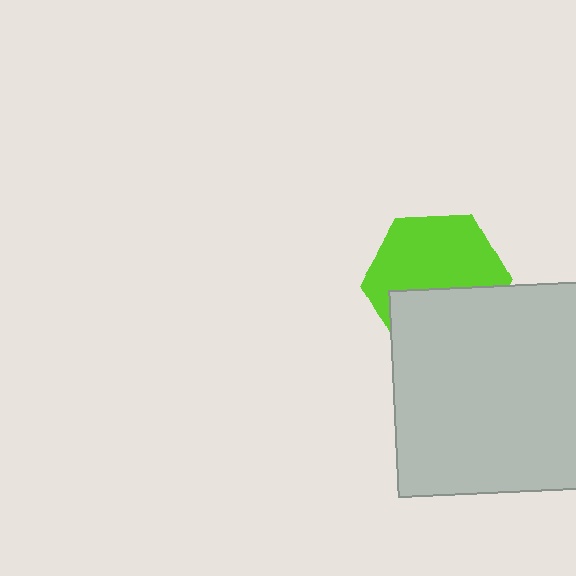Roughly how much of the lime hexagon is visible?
About half of it is visible (roughly 59%).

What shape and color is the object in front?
The object in front is a light gray square.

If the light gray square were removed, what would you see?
You would see the complete lime hexagon.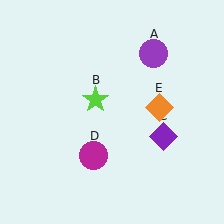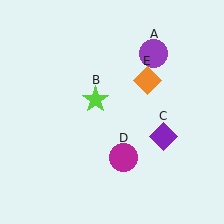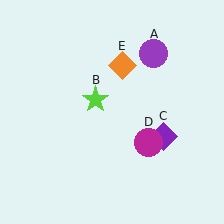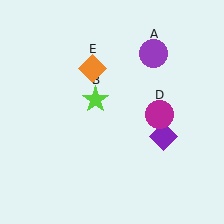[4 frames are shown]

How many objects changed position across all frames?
2 objects changed position: magenta circle (object D), orange diamond (object E).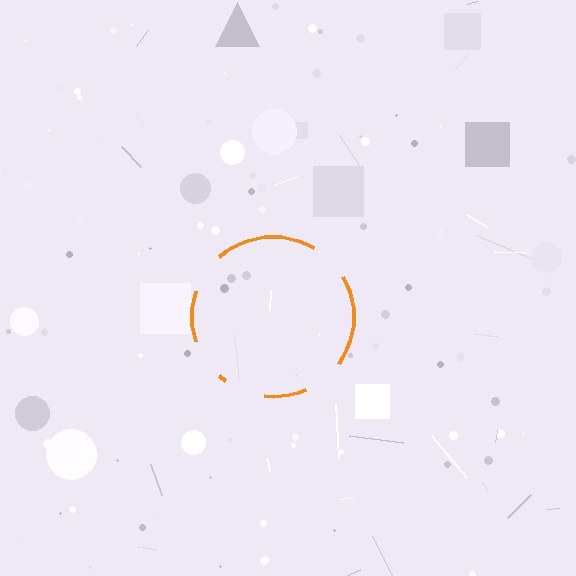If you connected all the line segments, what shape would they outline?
They would outline a circle.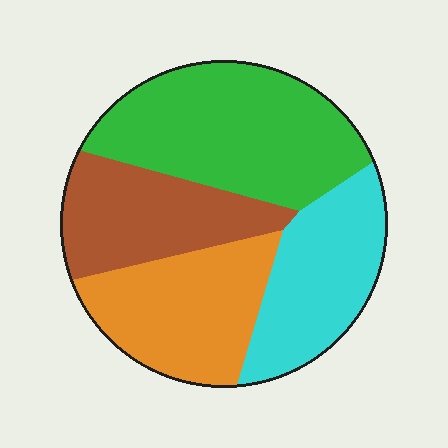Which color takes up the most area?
Green, at roughly 35%.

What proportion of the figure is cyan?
Cyan covers 22% of the figure.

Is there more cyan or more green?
Green.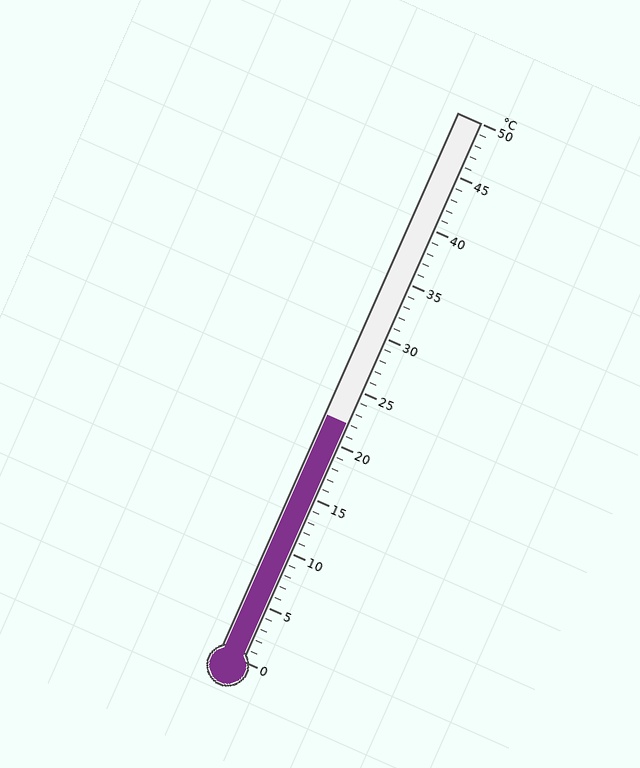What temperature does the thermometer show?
The thermometer shows approximately 22°C.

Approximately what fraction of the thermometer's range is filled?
The thermometer is filled to approximately 45% of its range.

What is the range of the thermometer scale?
The thermometer scale ranges from 0°C to 50°C.